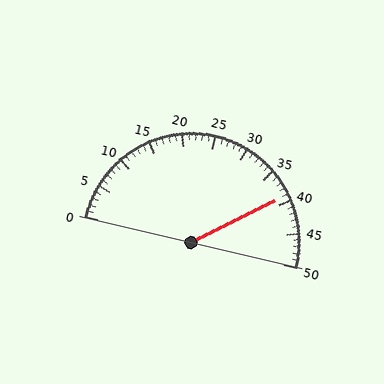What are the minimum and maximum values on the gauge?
The gauge ranges from 0 to 50.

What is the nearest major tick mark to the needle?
The nearest major tick mark is 40.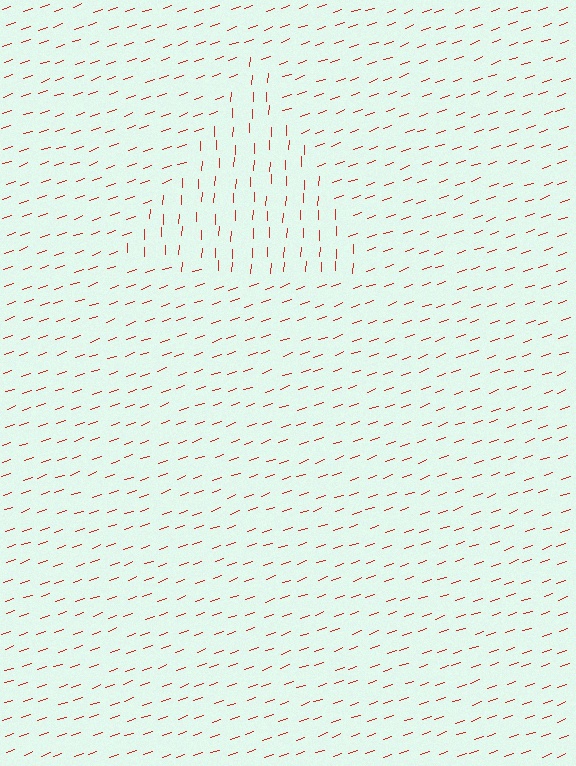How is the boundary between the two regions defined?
The boundary is defined purely by a change in line orientation (approximately 69 degrees difference). All lines are the same color and thickness.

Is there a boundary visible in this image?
Yes, there is a texture boundary formed by a change in line orientation.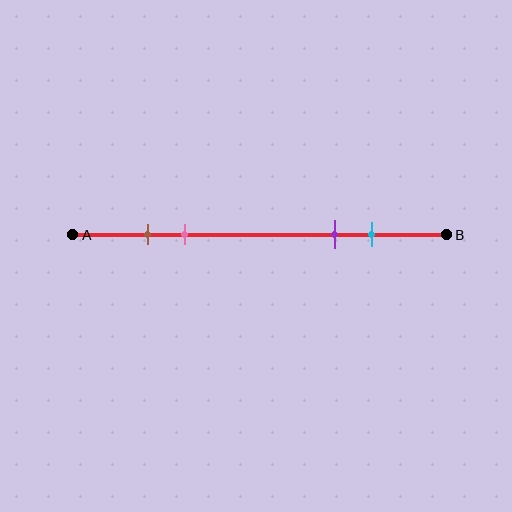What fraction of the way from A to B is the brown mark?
The brown mark is approximately 20% (0.2) of the way from A to B.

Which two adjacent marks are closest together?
The brown and pink marks are the closest adjacent pair.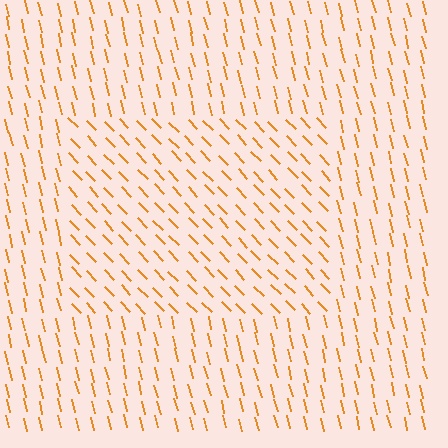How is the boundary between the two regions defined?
The boundary is defined purely by a change in line orientation (approximately 30 degrees difference). All lines are the same color and thickness.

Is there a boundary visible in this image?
Yes, there is a texture boundary formed by a change in line orientation.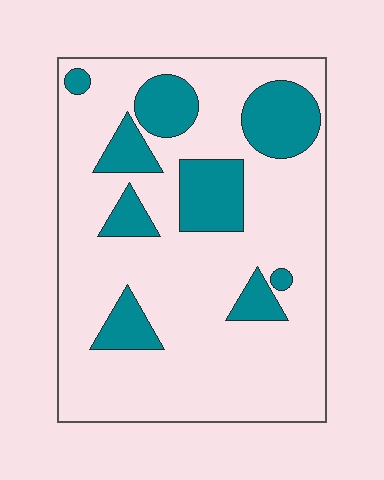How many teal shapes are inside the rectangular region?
9.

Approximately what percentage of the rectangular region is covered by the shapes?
Approximately 25%.